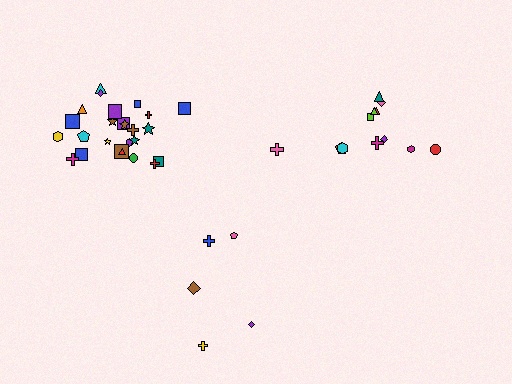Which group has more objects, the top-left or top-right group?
The top-left group.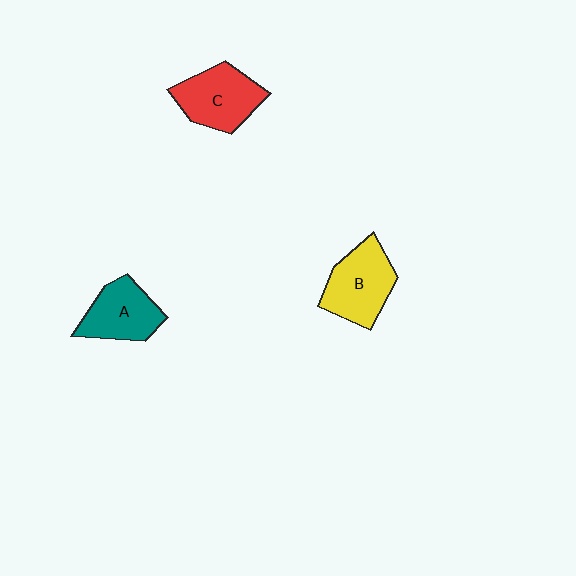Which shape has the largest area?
Shape B (yellow).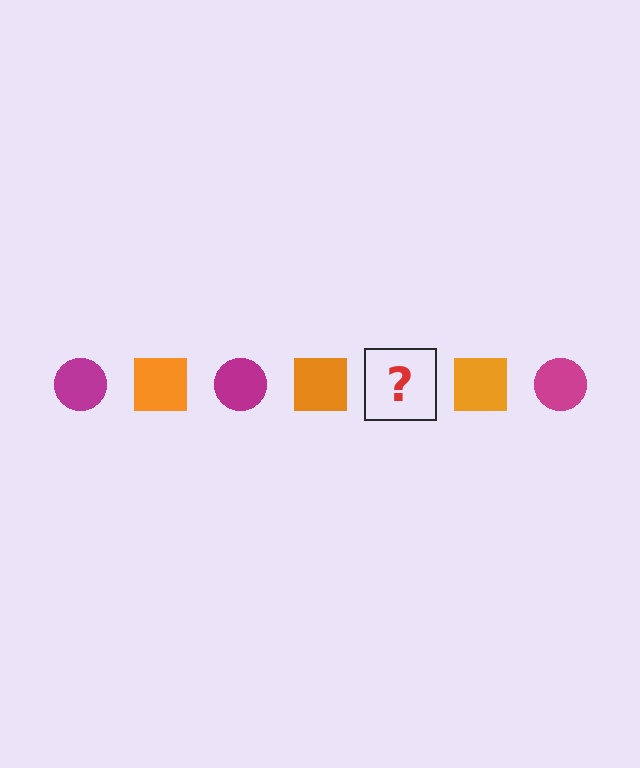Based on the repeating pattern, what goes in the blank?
The blank should be a magenta circle.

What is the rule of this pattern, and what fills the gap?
The rule is that the pattern alternates between magenta circle and orange square. The gap should be filled with a magenta circle.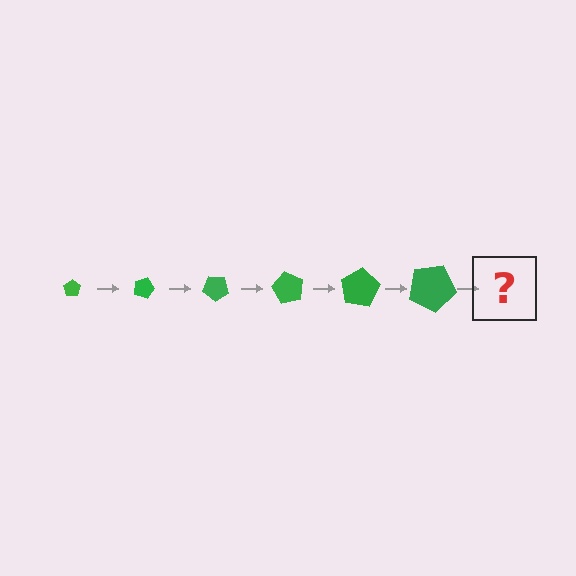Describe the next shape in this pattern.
It should be a pentagon, larger than the previous one and rotated 120 degrees from the start.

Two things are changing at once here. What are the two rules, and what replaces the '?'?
The two rules are that the pentagon grows larger each step and it rotates 20 degrees each step. The '?' should be a pentagon, larger than the previous one and rotated 120 degrees from the start.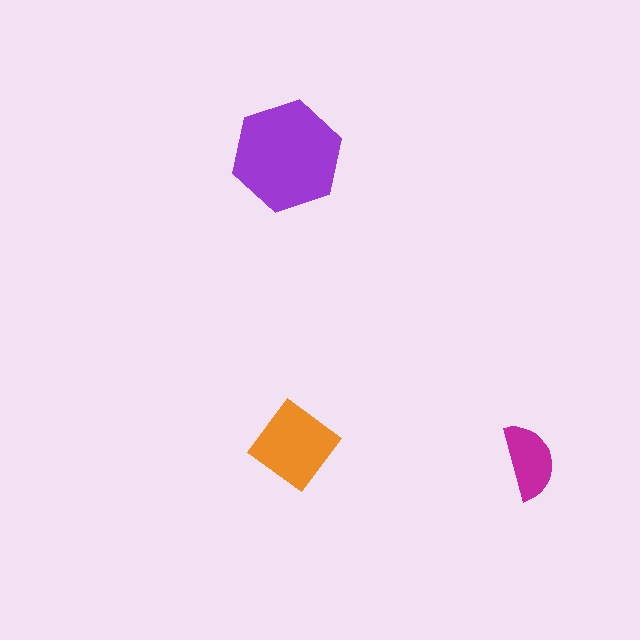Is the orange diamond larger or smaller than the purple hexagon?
Smaller.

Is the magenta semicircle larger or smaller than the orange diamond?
Smaller.